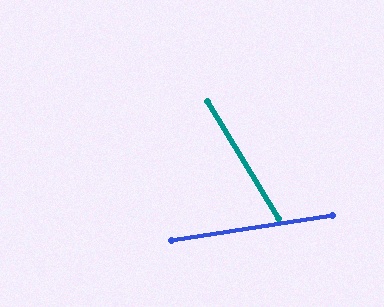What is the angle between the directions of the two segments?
Approximately 68 degrees.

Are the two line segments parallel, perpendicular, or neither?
Neither parallel nor perpendicular — they differ by about 68°.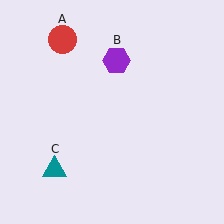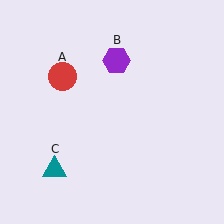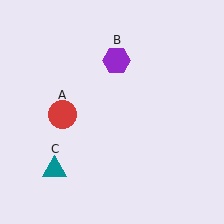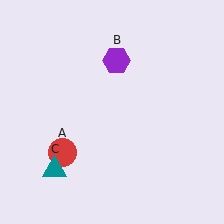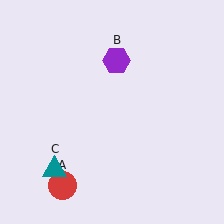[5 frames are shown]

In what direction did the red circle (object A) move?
The red circle (object A) moved down.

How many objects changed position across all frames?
1 object changed position: red circle (object A).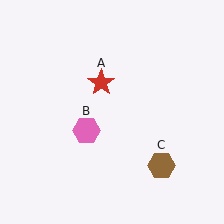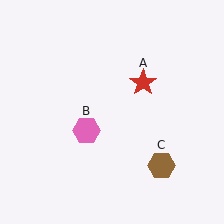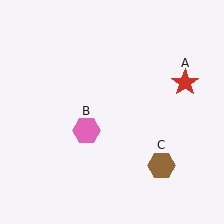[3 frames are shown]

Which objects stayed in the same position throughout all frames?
Pink hexagon (object B) and brown hexagon (object C) remained stationary.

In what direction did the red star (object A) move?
The red star (object A) moved right.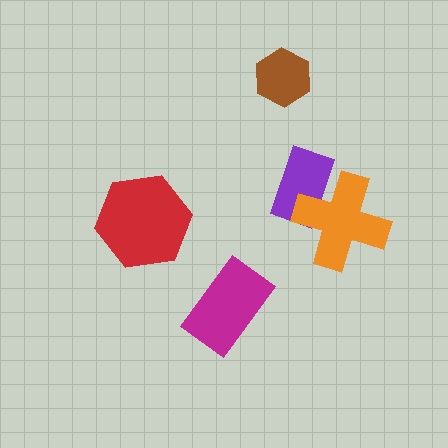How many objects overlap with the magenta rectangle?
0 objects overlap with the magenta rectangle.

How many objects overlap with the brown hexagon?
0 objects overlap with the brown hexagon.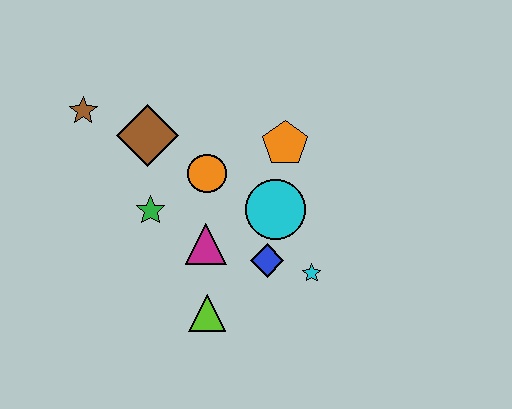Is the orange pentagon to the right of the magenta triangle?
Yes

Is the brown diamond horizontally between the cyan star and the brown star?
Yes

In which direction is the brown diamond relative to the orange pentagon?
The brown diamond is to the left of the orange pentagon.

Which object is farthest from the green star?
The cyan star is farthest from the green star.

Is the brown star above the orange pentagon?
Yes